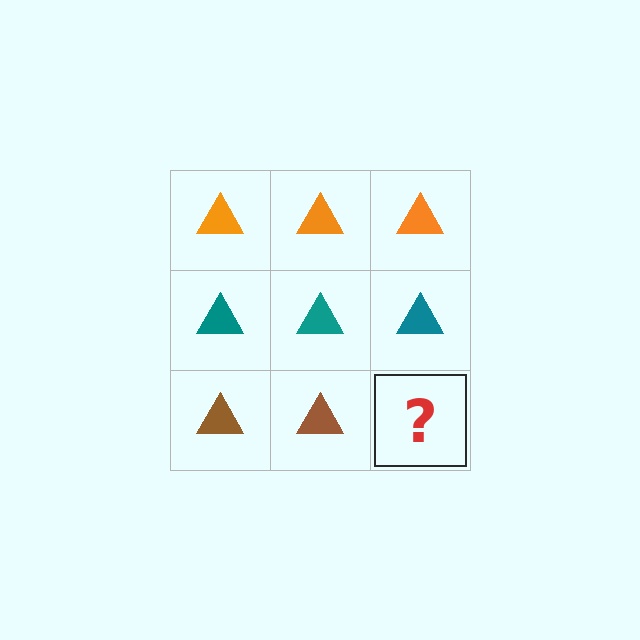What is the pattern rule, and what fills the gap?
The rule is that each row has a consistent color. The gap should be filled with a brown triangle.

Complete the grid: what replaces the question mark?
The question mark should be replaced with a brown triangle.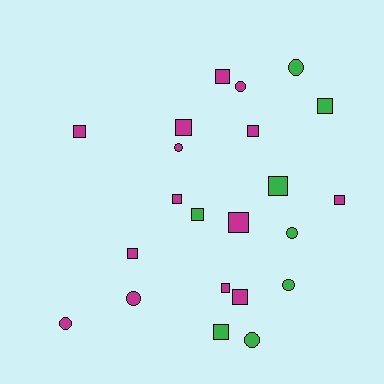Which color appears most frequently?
Magenta, with 14 objects.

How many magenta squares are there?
There are 10 magenta squares.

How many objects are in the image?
There are 22 objects.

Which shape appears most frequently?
Square, with 14 objects.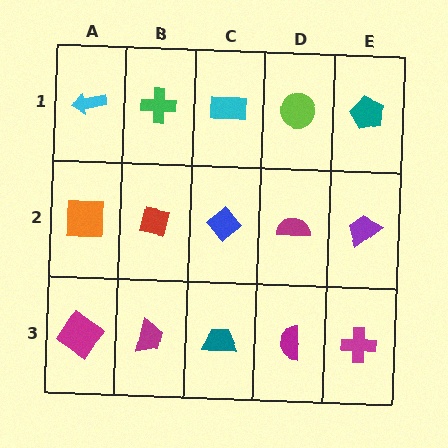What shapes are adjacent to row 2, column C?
A cyan rectangle (row 1, column C), a teal trapezoid (row 3, column C), a red square (row 2, column B), a magenta semicircle (row 2, column D).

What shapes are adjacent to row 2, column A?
A cyan arrow (row 1, column A), a magenta diamond (row 3, column A), a red square (row 2, column B).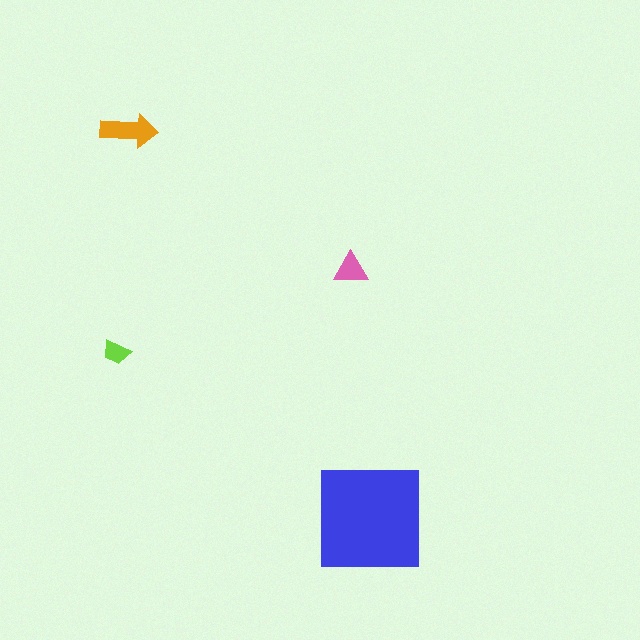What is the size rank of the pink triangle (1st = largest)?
3rd.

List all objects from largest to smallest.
The blue square, the orange arrow, the pink triangle, the lime trapezoid.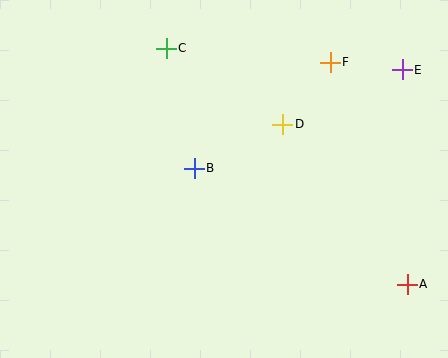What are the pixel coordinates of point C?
Point C is at (166, 48).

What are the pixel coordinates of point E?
Point E is at (402, 70).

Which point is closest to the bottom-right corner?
Point A is closest to the bottom-right corner.